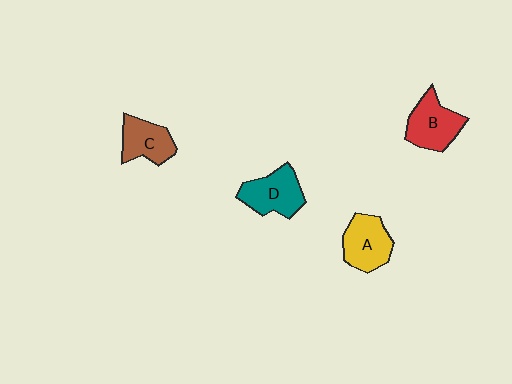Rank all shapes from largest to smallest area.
From largest to smallest: B (red), D (teal), A (yellow), C (brown).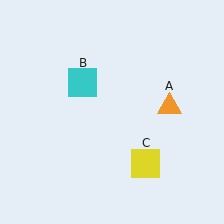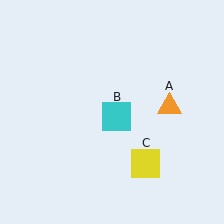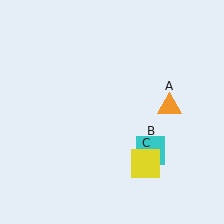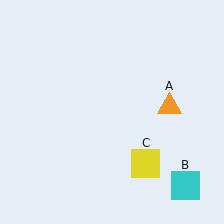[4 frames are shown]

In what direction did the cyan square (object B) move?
The cyan square (object B) moved down and to the right.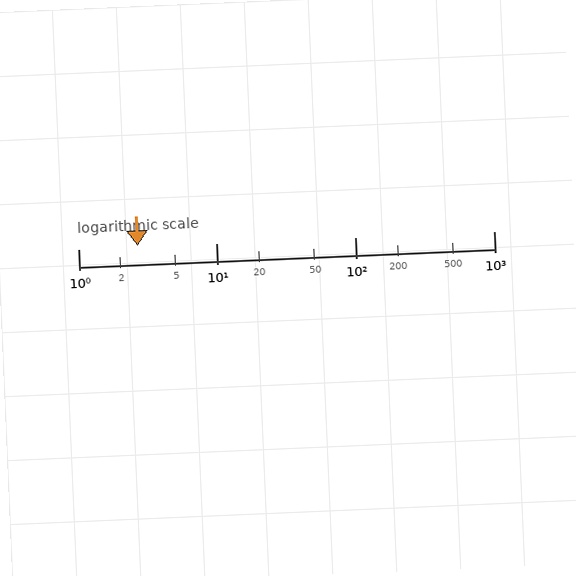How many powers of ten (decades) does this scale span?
The scale spans 3 decades, from 1 to 1000.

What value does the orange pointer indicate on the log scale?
The pointer indicates approximately 2.7.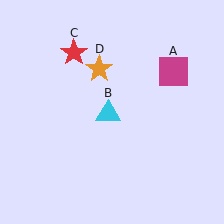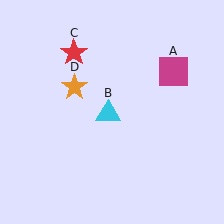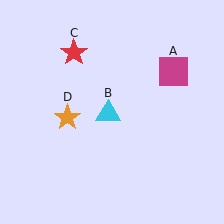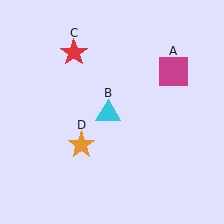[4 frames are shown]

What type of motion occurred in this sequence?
The orange star (object D) rotated counterclockwise around the center of the scene.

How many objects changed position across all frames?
1 object changed position: orange star (object D).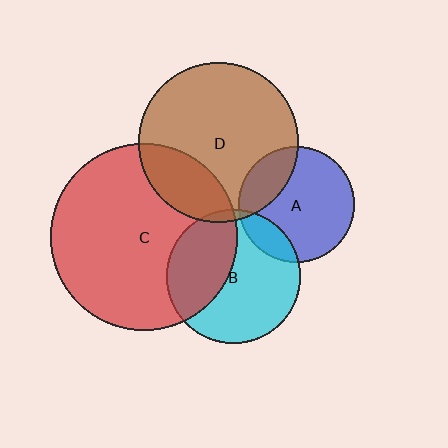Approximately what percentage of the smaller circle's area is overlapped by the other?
Approximately 15%.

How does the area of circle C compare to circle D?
Approximately 1.4 times.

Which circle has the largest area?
Circle C (red).